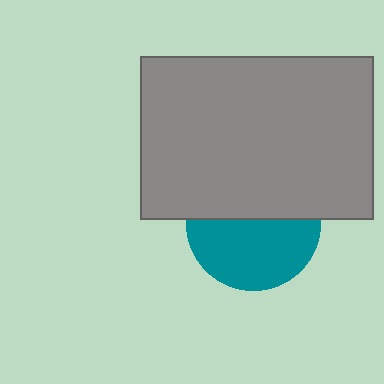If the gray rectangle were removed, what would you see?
You would see the complete teal circle.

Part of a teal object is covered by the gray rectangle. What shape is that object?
It is a circle.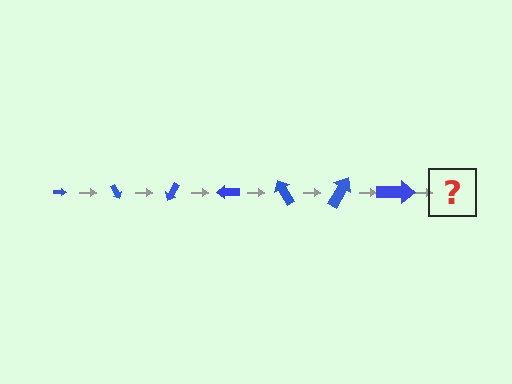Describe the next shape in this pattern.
It should be an arrow, larger than the previous one and rotated 420 degrees from the start.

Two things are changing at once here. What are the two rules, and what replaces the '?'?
The two rules are that the arrow grows larger each step and it rotates 60 degrees each step. The '?' should be an arrow, larger than the previous one and rotated 420 degrees from the start.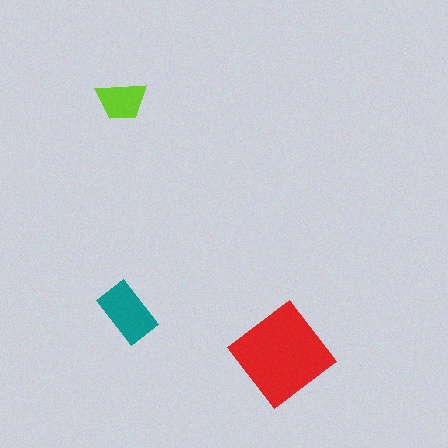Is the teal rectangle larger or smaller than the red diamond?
Smaller.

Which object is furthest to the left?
The lime trapezoid is leftmost.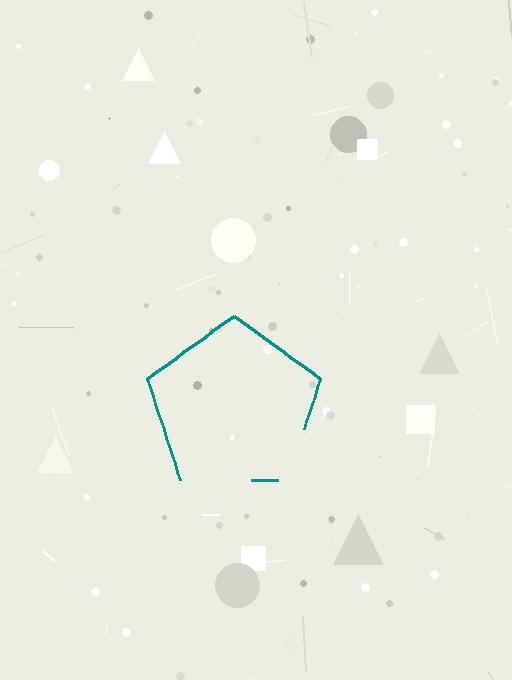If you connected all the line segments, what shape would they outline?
They would outline a pentagon.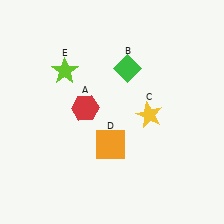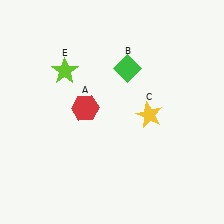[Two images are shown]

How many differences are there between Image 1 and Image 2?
There is 1 difference between the two images.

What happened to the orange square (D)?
The orange square (D) was removed in Image 2. It was in the bottom-left area of Image 1.